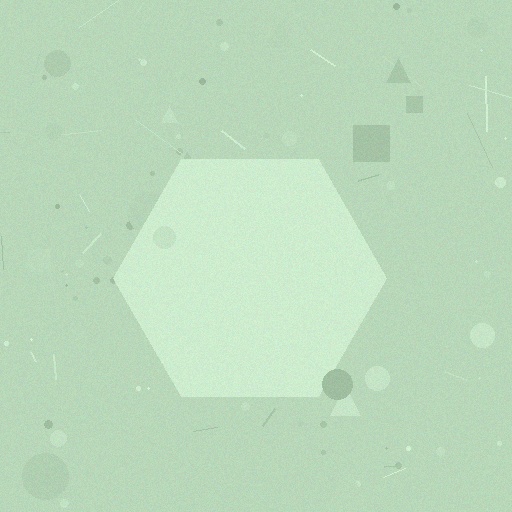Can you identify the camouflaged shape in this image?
The camouflaged shape is a hexagon.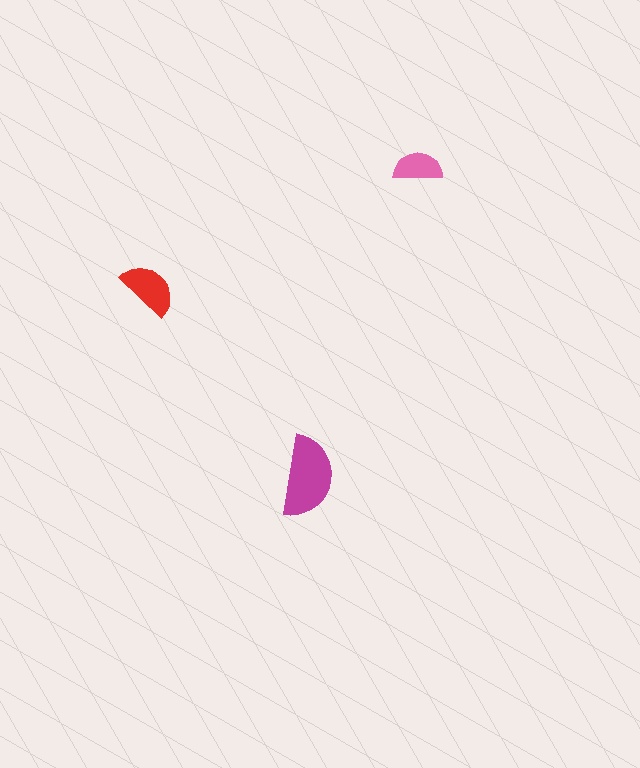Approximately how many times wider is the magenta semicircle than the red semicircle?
About 1.5 times wider.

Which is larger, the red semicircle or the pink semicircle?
The red one.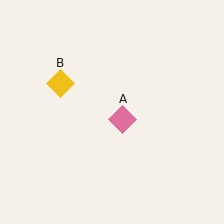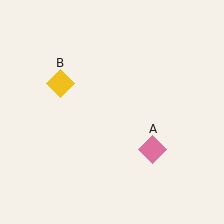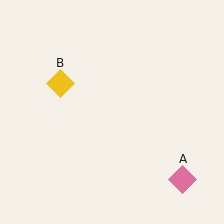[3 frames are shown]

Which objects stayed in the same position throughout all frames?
Yellow diamond (object B) remained stationary.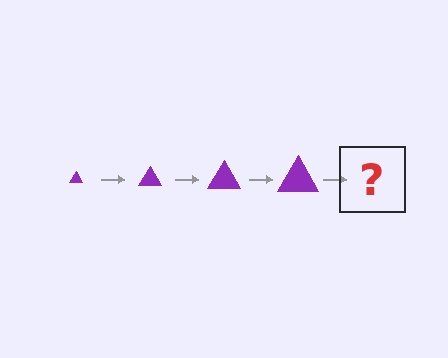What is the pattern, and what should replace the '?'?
The pattern is that the triangle gets progressively larger each step. The '?' should be a purple triangle, larger than the previous one.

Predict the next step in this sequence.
The next step is a purple triangle, larger than the previous one.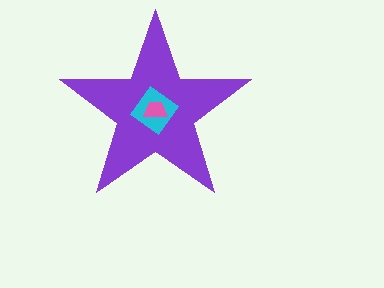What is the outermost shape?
The purple star.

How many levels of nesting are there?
3.